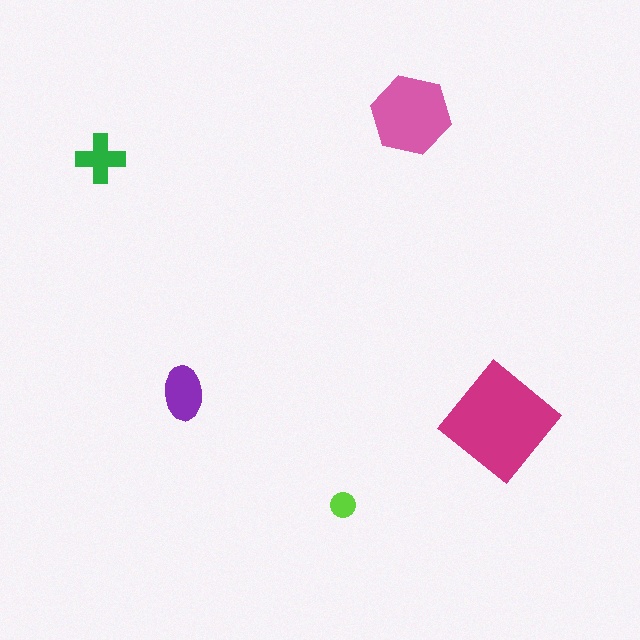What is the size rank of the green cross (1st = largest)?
4th.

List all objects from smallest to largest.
The lime circle, the green cross, the purple ellipse, the pink hexagon, the magenta diamond.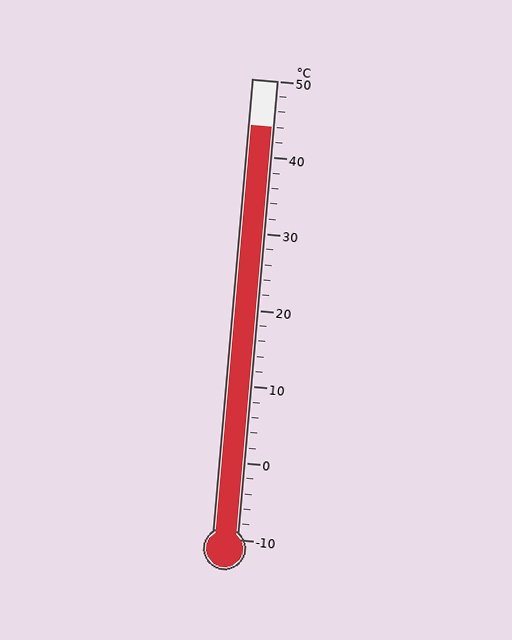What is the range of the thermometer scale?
The thermometer scale ranges from -10°C to 50°C.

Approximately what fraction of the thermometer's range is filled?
The thermometer is filled to approximately 90% of its range.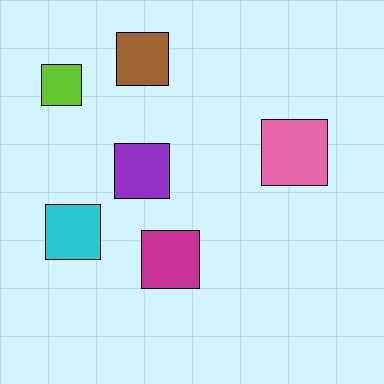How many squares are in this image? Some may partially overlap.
There are 6 squares.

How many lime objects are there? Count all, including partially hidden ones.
There is 1 lime object.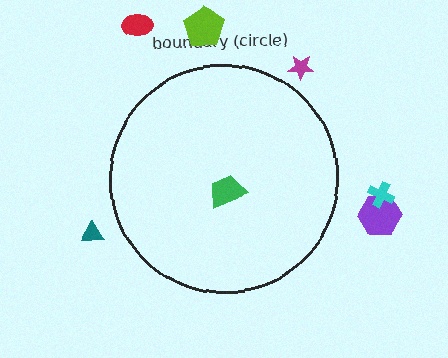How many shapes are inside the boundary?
1 inside, 6 outside.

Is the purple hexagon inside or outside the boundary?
Outside.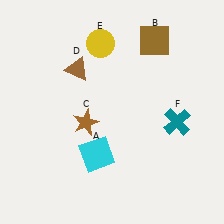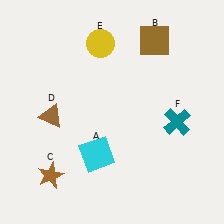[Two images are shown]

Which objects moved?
The objects that moved are: the brown star (C), the brown triangle (D).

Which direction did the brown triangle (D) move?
The brown triangle (D) moved down.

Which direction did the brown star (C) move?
The brown star (C) moved down.